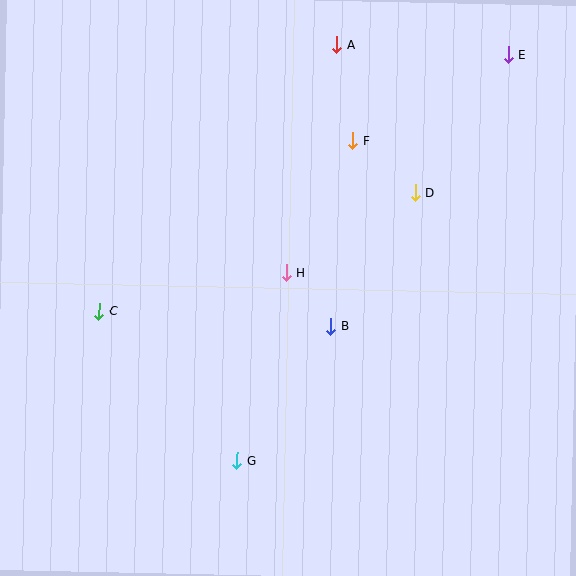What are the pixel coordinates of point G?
Point G is at (237, 461).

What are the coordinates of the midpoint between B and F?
The midpoint between B and F is at (342, 233).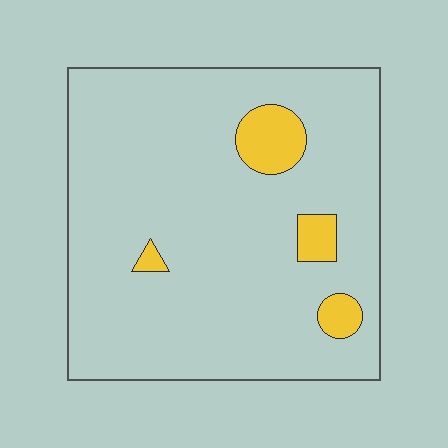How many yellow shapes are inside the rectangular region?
4.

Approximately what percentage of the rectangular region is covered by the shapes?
Approximately 10%.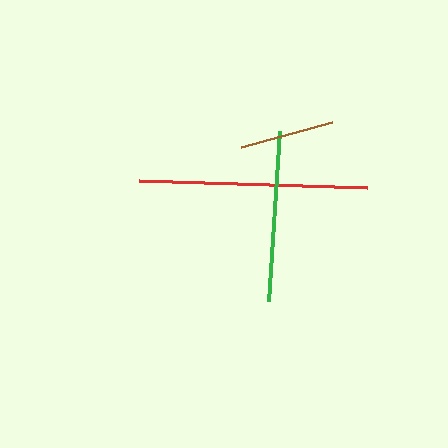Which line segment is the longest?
The red line is the longest at approximately 227 pixels.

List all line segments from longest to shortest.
From longest to shortest: red, green, brown.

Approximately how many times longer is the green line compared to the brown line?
The green line is approximately 1.8 times the length of the brown line.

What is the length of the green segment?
The green segment is approximately 171 pixels long.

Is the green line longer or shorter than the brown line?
The green line is longer than the brown line.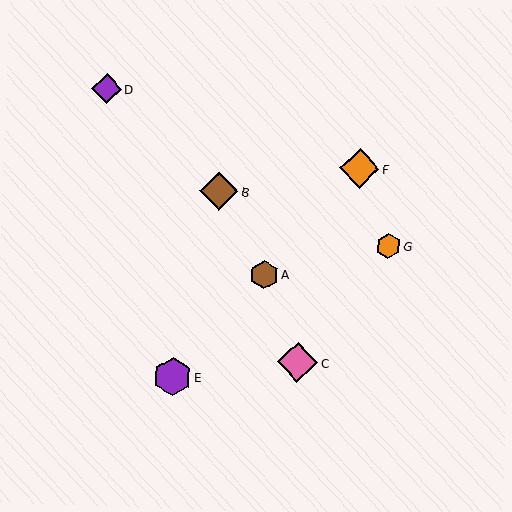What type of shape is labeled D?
Shape D is a purple diamond.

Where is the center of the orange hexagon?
The center of the orange hexagon is at (388, 246).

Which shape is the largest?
The pink diamond (labeled C) is the largest.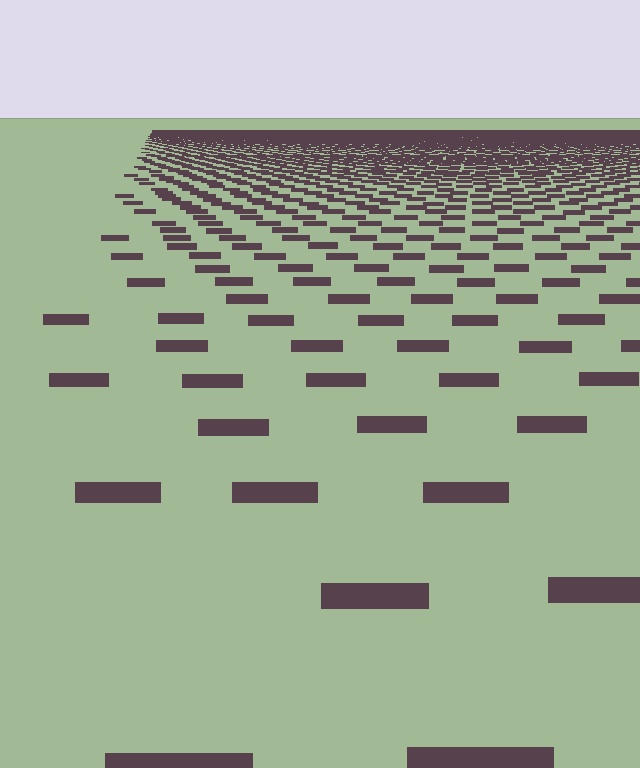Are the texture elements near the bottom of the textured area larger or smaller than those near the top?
Larger. Near the bottom, elements are closer to the viewer and appear at a bigger on-screen size.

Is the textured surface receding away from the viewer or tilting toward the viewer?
The surface is receding away from the viewer. Texture elements get smaller and denser toward the top.